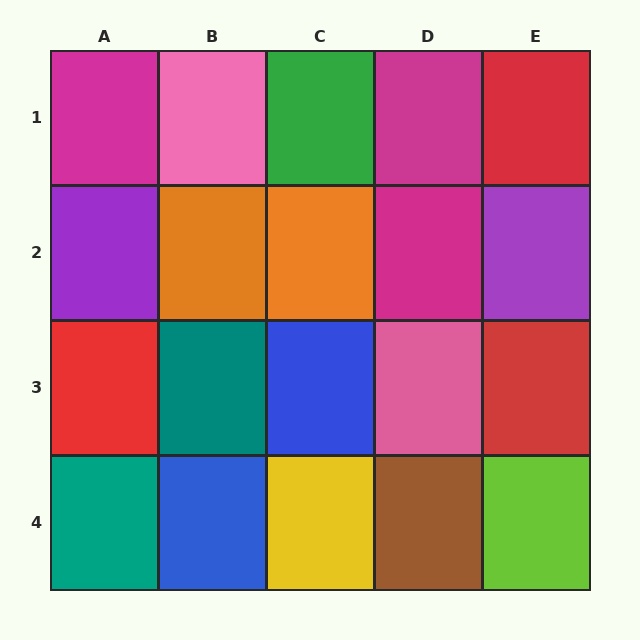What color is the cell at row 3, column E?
Red.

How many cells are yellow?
1 cell is yellow.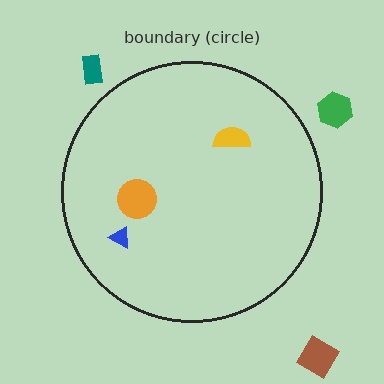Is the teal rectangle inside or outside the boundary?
Outside.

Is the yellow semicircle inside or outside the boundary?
Inside.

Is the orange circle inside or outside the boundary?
Inside.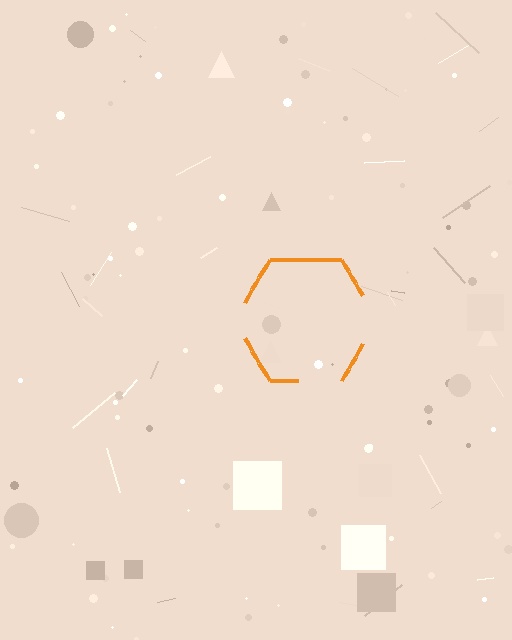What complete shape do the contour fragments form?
The contour fragments form a hexagon.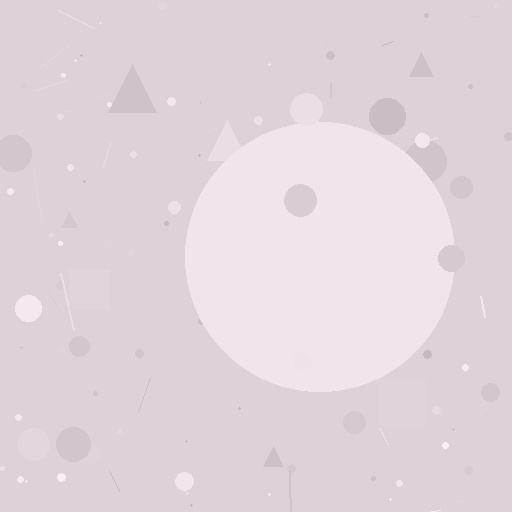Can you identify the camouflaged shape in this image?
The camouflaged shape is a circle.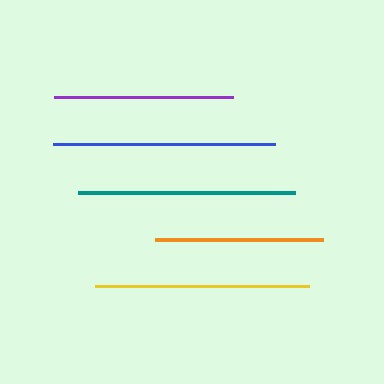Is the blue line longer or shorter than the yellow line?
The blue line is longer than the yellow line.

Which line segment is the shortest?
The orange line is the shortest at approximately 168 pixels.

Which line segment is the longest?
The blue line is the longest at approximately 222 pixels.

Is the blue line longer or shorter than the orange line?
The blue line is longer than the orange line.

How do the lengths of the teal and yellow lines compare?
The teal and yellow lines are approximately the same length.